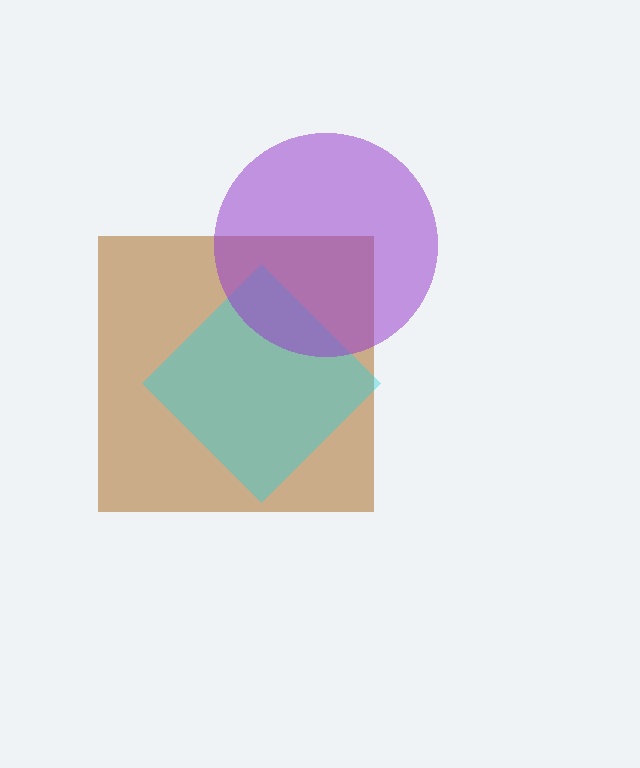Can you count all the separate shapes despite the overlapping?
Yes, there are 3 separate shapes.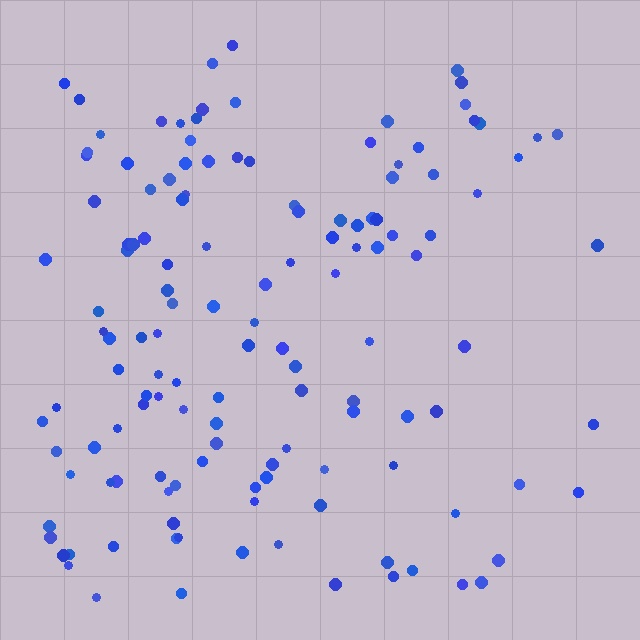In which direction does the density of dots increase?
From right to left, with the left side densest.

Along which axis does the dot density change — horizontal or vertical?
Horizontal.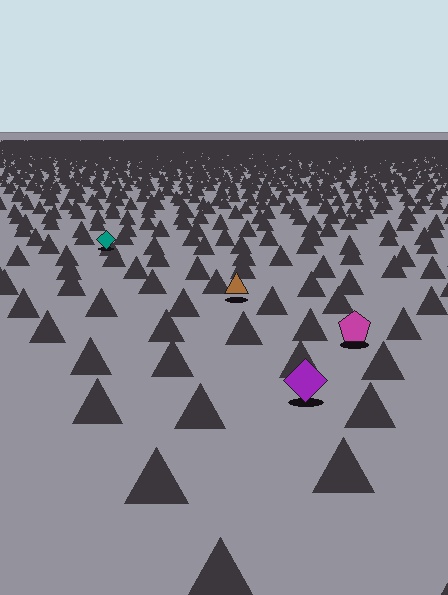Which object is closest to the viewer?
The purple diamond is closest. The texture marks near it are larger and more spread out.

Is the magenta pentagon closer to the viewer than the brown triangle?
Yes. The magenta pentagon is closer — you can tell from the texture gradient: the ground texture is coarser near it.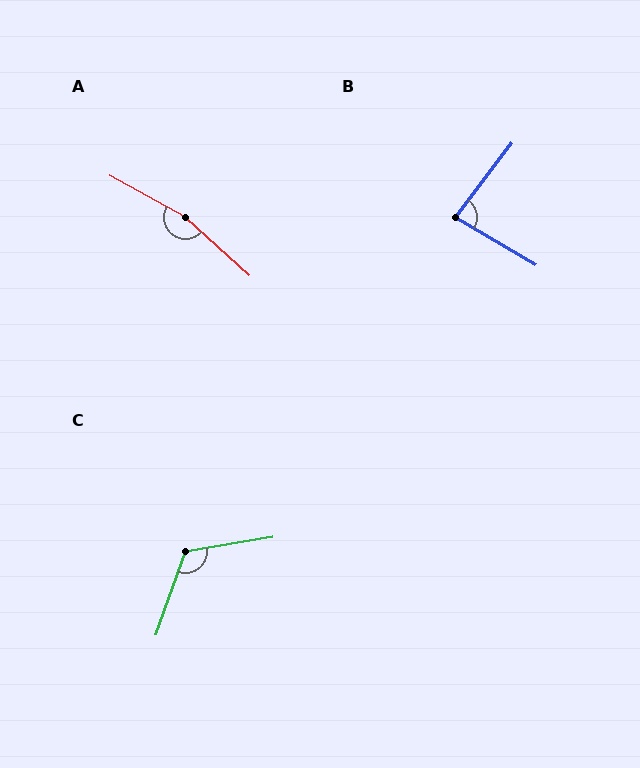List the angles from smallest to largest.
B (83°), C (119°), A (167°).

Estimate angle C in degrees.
Approximately 119 degrees.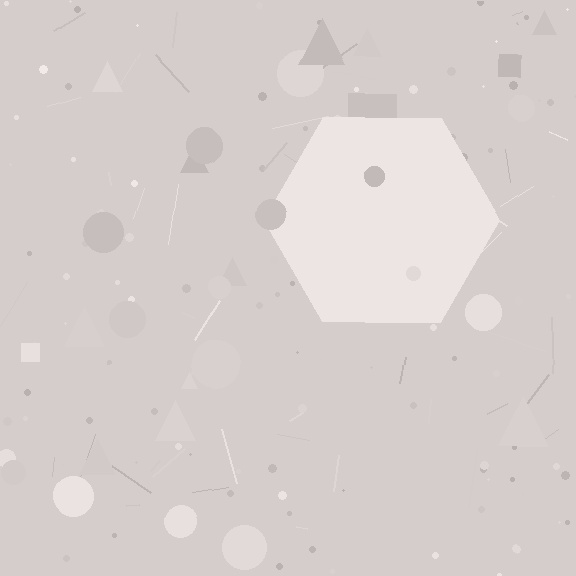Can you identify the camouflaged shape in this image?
The camouflaged shape is a hexagon.